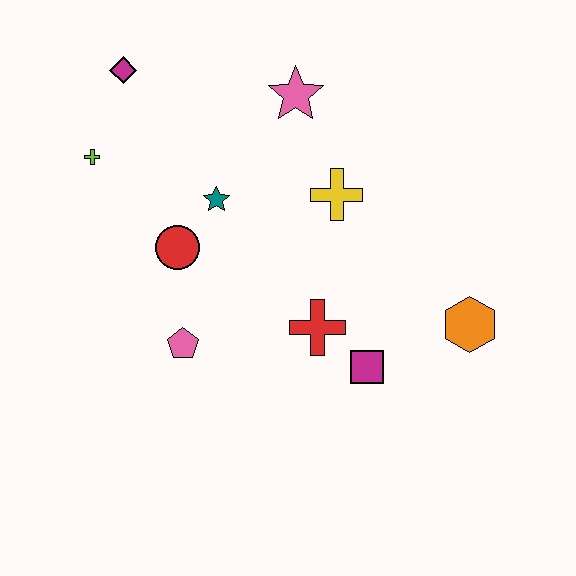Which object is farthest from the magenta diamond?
The orange hexagon is farthest from the magenta diamond.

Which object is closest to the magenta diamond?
The lime cross is closest to the magenta diamond.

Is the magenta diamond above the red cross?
Yes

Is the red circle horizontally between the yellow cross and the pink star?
No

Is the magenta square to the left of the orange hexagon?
Yes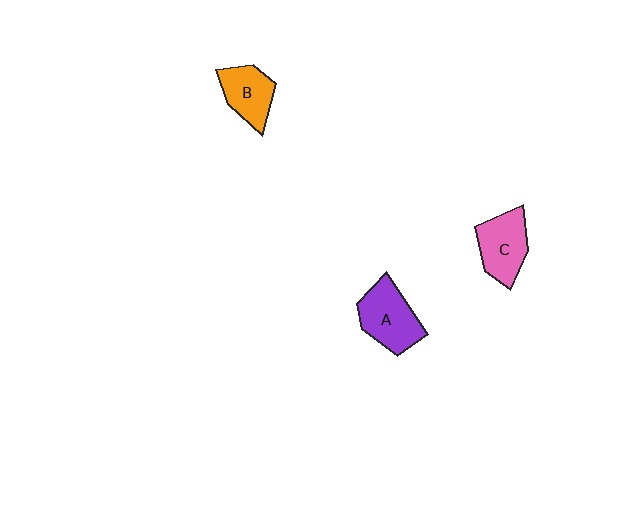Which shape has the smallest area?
Shape B (orange).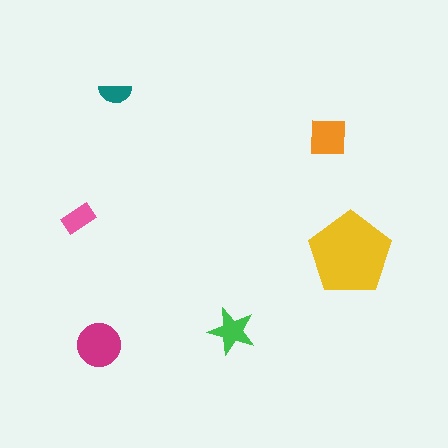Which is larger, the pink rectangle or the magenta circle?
The magenta circle.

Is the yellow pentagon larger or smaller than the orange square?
Larger.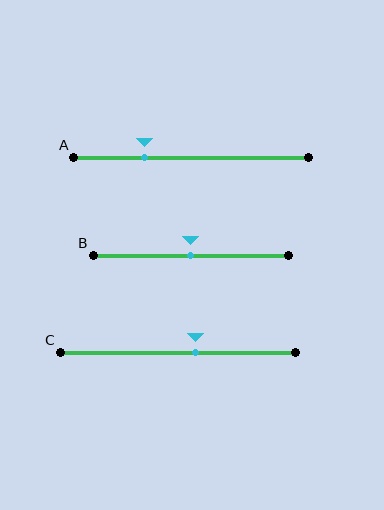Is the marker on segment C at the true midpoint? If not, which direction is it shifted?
No, the marker on segment C is shifted to the right by about 8% of the segment length.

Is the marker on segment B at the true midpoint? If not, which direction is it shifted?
Yes, the marker on segment B is at the true midpoint.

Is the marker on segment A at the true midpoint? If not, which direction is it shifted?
No, the marker on segment A is shifted to the left by about 20% of the segment length.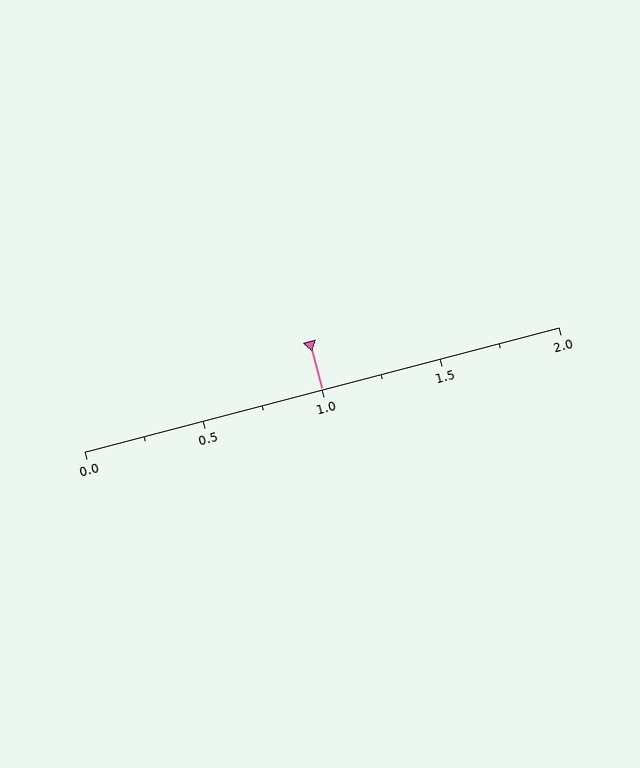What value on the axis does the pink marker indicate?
The marker indicates approximately 1.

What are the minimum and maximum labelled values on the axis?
The axis runs from 0.0 to 2.0.